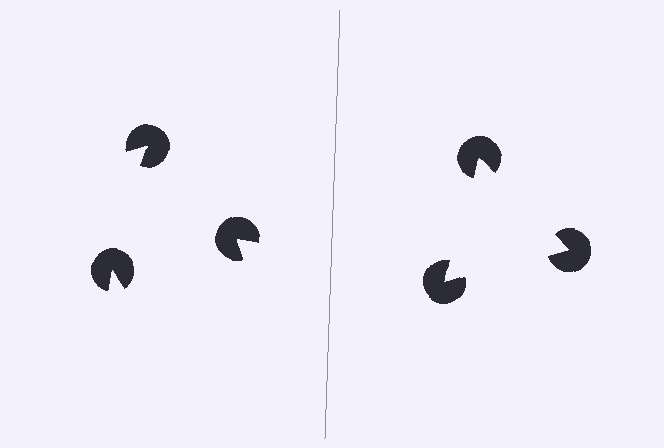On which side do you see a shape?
An illusory triangle appears on the right side. On the left side the wedge cuts are rotated, so no coherent shape forms.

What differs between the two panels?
The pac-man discs are positioned identically on both sides; only the wedge orientations differ. On the right they align to a triangle; on the left they are misaligned.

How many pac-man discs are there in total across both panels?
6 — 3 on each side.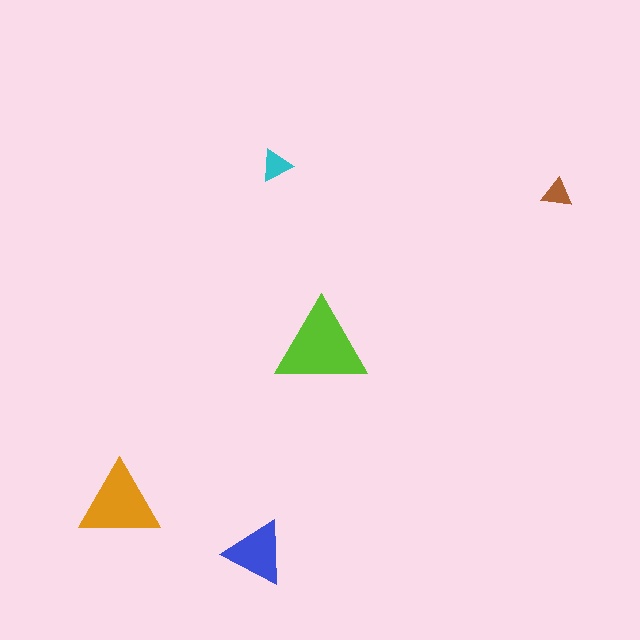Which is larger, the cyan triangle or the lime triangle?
The lime one.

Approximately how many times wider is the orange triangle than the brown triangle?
About 2.5 times wider.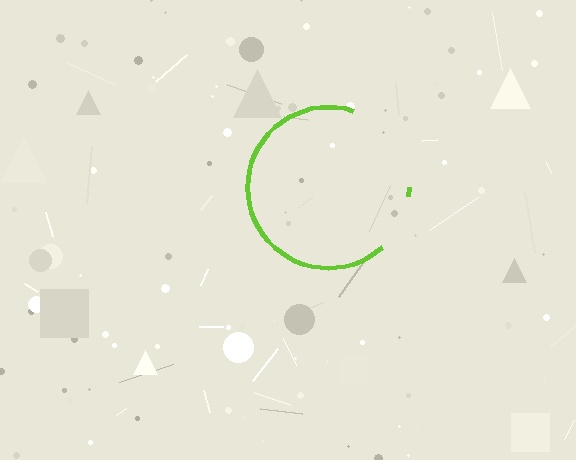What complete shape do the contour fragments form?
The contour fragments form a circle.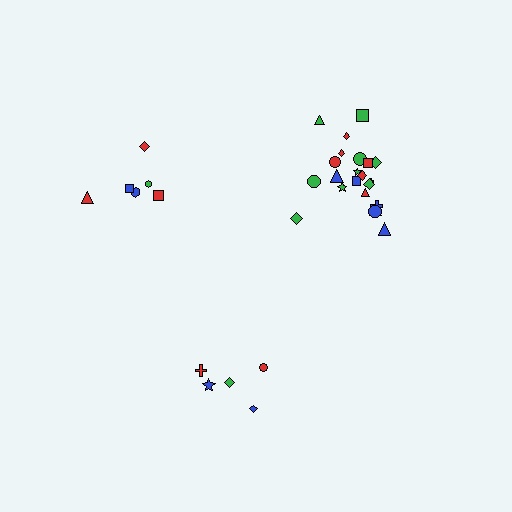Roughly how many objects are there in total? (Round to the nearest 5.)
Roughly 35 objects in total.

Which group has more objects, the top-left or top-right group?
The top-right group.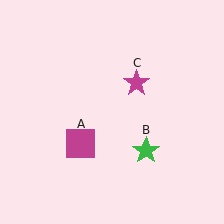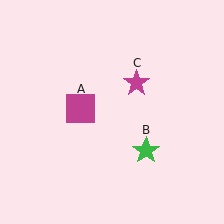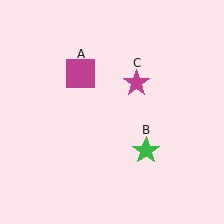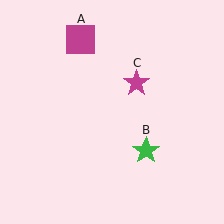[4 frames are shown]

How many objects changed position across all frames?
1 object changed position: magenta square (object A).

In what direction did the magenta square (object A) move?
The magenta square (object A) moved up.